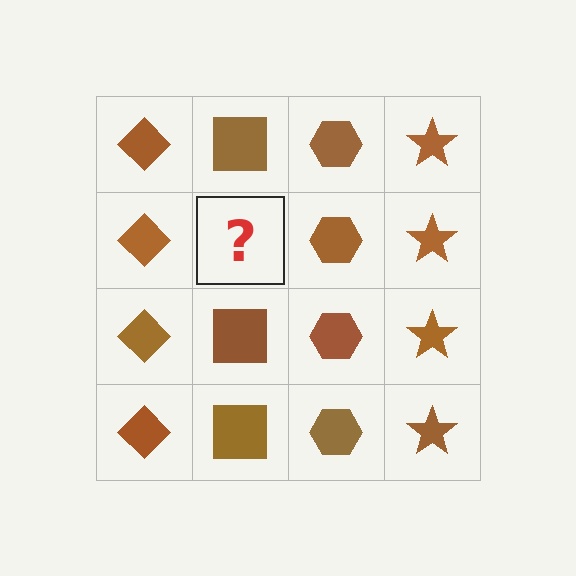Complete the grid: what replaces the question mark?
The question mark should be replaced with a brown square.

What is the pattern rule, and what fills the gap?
The rule is that each column has a consistent shape. The gap should be filled with a brown square.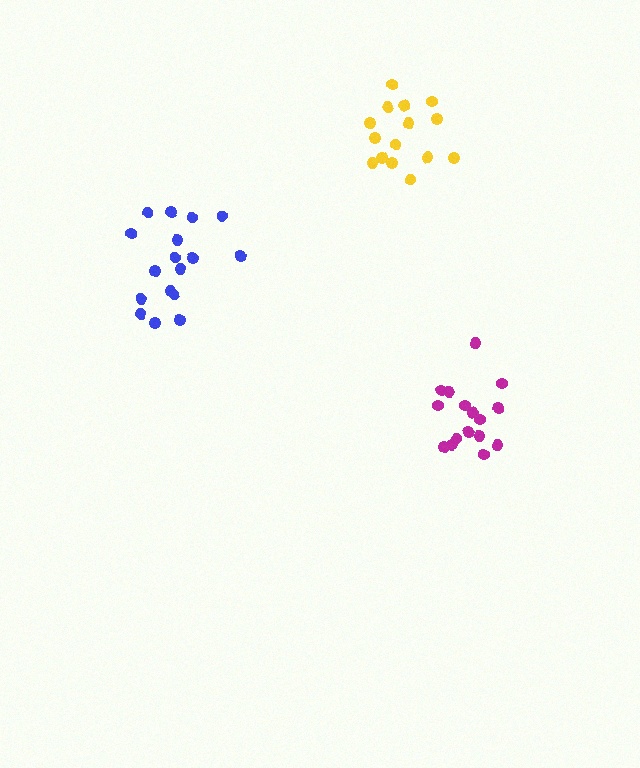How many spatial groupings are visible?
There are 3 spatial groupings.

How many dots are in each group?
Group 1: 16 dots, Group 2: 17 dots, Group 3: 15 dots (48 total).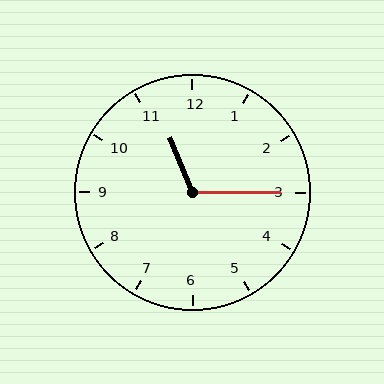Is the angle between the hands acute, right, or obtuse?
It is obtuse.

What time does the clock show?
11:15.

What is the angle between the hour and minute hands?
Approximately 112 degrees.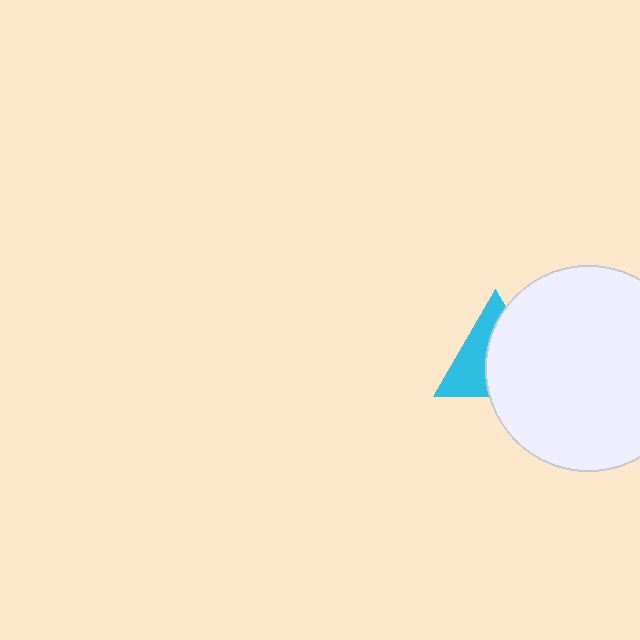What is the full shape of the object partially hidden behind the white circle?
The partially hidden object is a cyan triangle.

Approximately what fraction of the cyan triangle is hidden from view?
Roughly 56% of the cyan triangle is hidden behind the white circle.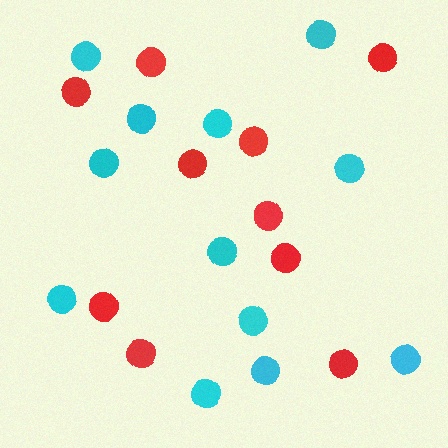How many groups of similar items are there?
There are 2 groups: one group of cyan circles (12) and one group of red circles (10).